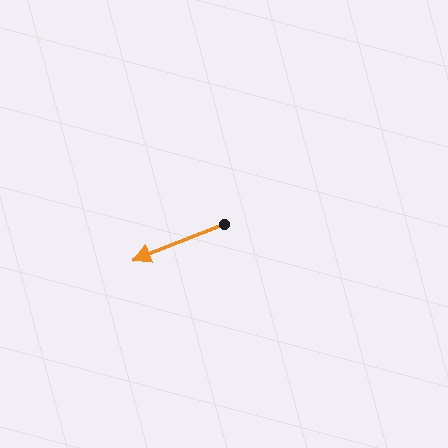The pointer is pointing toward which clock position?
Roughly 8 o'clock.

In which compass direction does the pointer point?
West.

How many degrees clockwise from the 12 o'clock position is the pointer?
Approximately 249 degrees.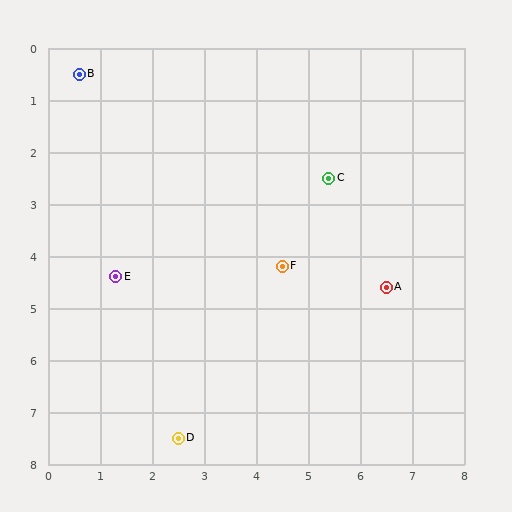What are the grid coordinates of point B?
Point B is at approximately (0.6, 0.5).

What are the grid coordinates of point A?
Point A is at approximately (6.5, 4.6).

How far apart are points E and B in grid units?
Points E and B are about 4.0 grid units apart.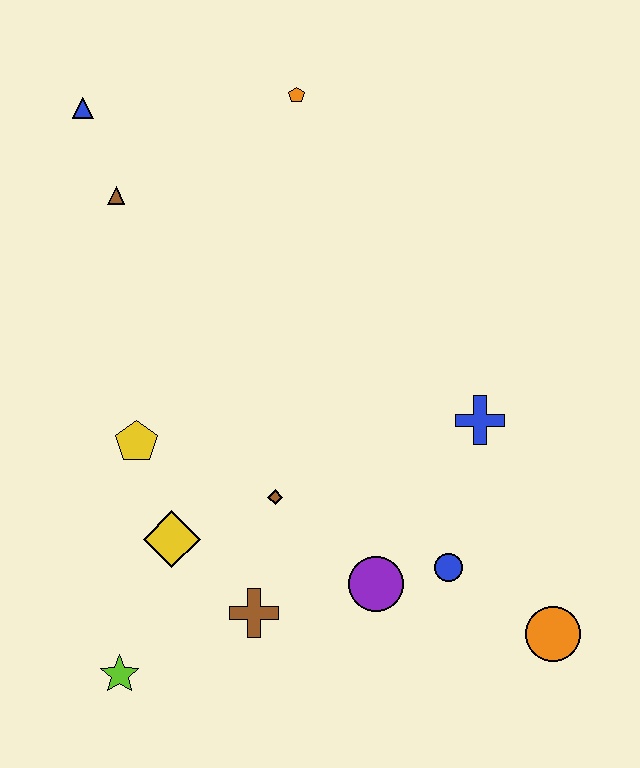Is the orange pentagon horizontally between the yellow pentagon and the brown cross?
No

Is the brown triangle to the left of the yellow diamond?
Yes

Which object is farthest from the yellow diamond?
The orange pentagon is farthest from the yellow diamond.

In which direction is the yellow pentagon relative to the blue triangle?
The yellow pentagon is below the blue triangle.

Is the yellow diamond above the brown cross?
Yes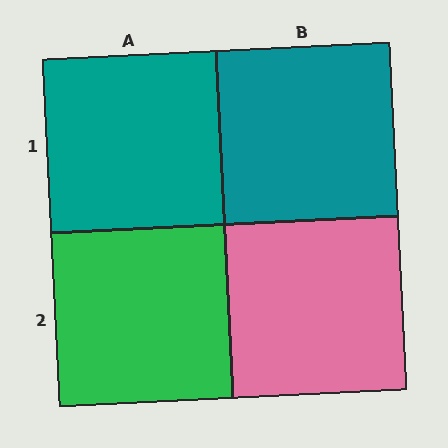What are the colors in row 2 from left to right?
Green, pink.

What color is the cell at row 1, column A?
Teal.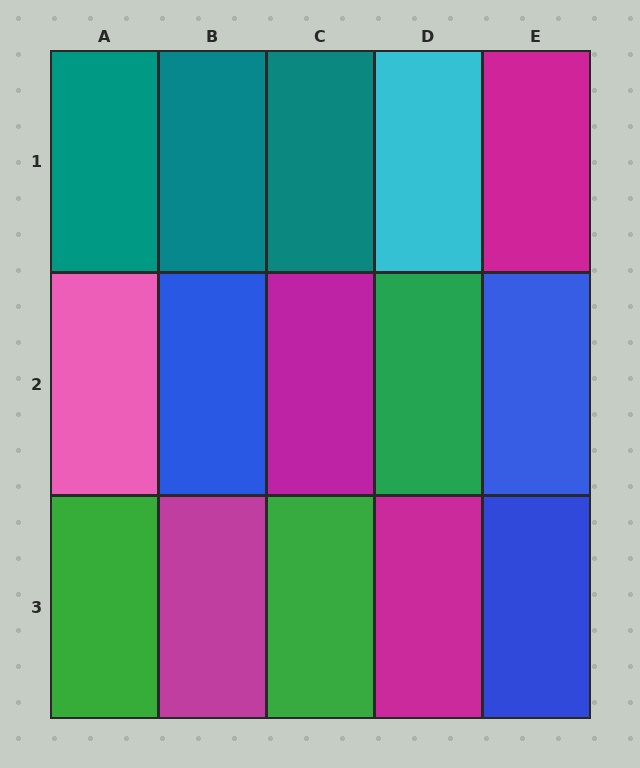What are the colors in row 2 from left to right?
Pink, blue, magenta, green, blue.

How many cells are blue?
3 cells are blue.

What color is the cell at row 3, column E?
Blue.